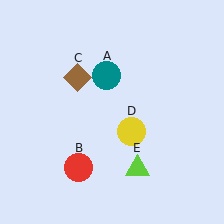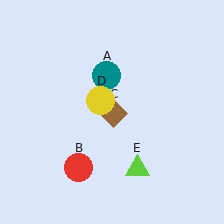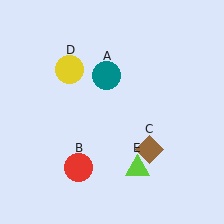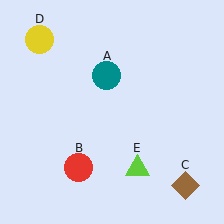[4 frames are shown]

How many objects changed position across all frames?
2 objects changed position: brown diamond (object C), yellow circle (object D).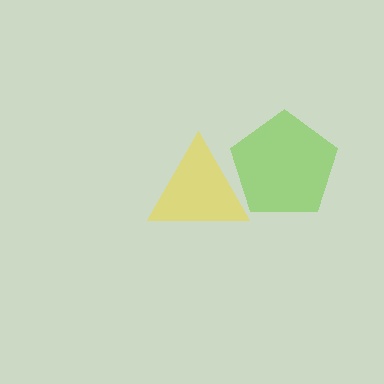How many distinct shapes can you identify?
There are 2 distinct shapes: a yellow triangle, a lime pentagon.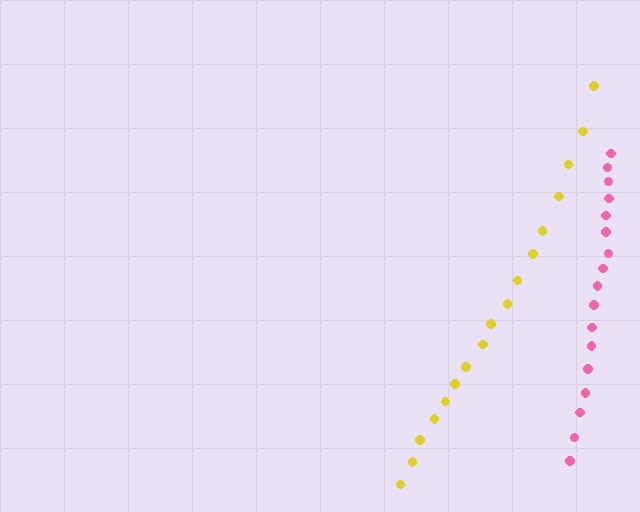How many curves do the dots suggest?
There are 2 distinct paths.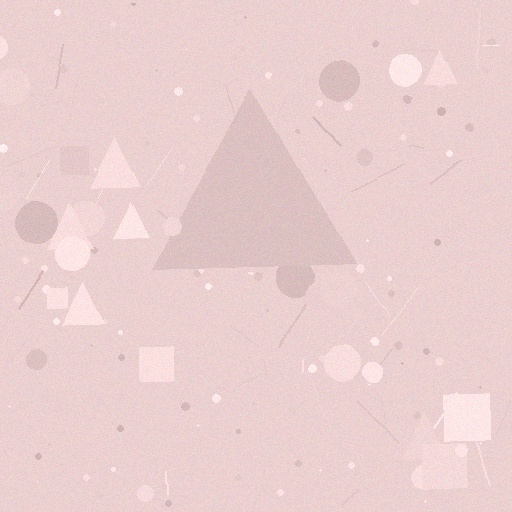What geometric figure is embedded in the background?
A triangle is embedded in the background.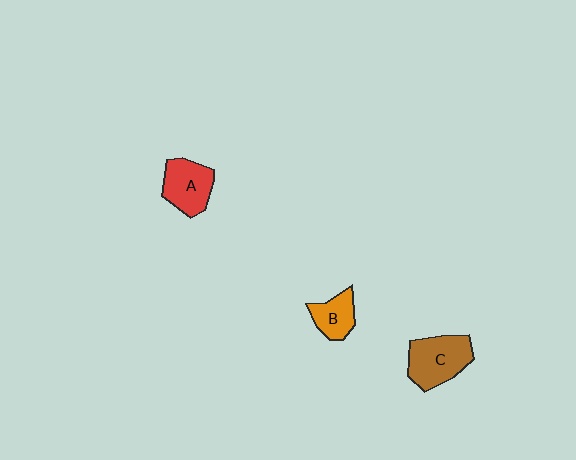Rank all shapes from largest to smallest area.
From largest to smallest: C (brown), A (red), B (orange).